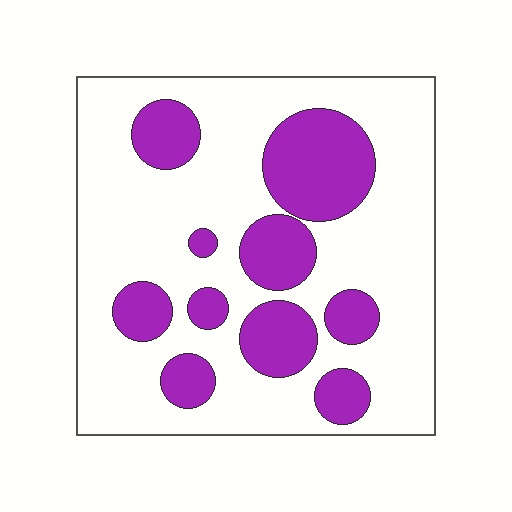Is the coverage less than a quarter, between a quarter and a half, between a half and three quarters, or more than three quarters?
Between a quarter and a half.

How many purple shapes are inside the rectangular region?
10.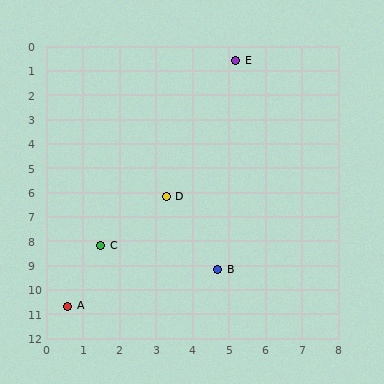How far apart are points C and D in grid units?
Points C and D are about 2.7 grid units apart.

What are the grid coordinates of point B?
Point B is at approximately (4.7, 9.2).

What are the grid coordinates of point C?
Point C is at approximately (1.5, 8.2).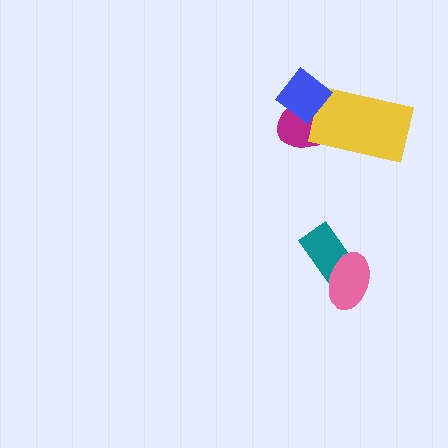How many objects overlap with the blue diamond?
2 objects overlap with the blue diamond.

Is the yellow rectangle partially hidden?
Yes, it is partially covered by another shape.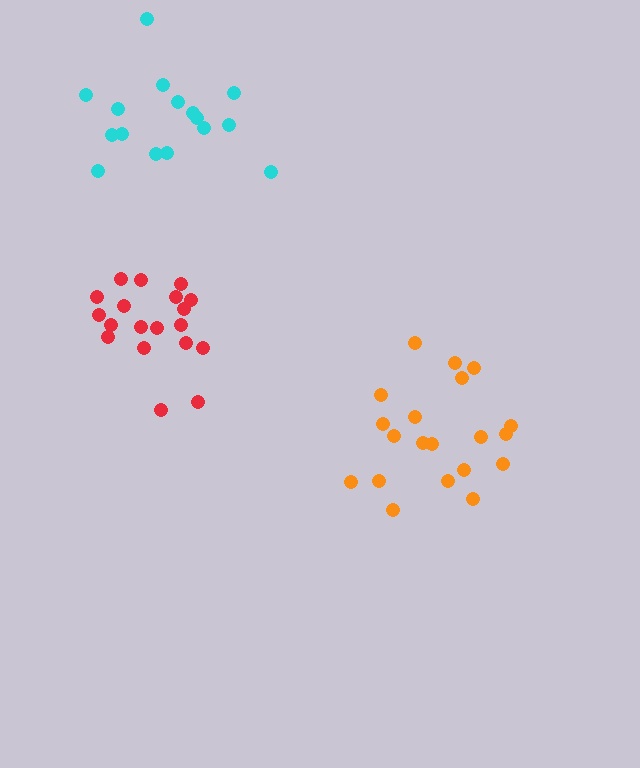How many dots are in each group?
Group 1: 16 dots, Group 2: 19 dots, Group 3: 20 dots (55 total).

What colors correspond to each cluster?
The clusters are colored: cyan, red, orange.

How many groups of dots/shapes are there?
There are 3 groups.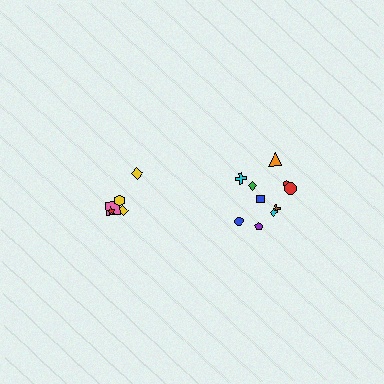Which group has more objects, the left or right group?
The right group.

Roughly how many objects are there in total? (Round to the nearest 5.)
Roughly 15 objects in total.